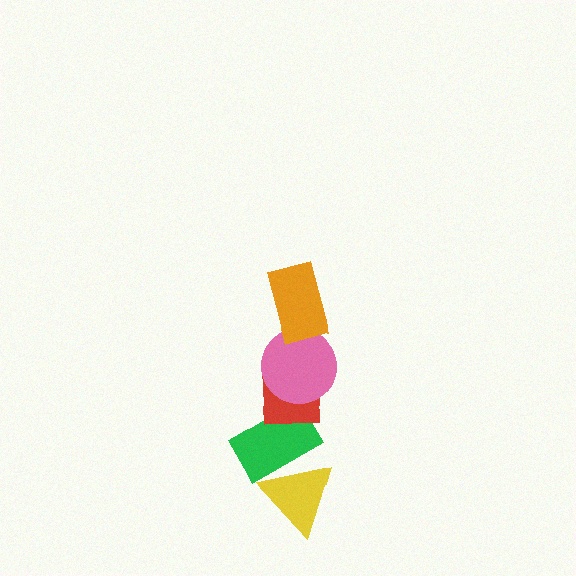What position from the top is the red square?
The red square is 3rd from the top.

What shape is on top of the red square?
The pink circle is on top of the red square.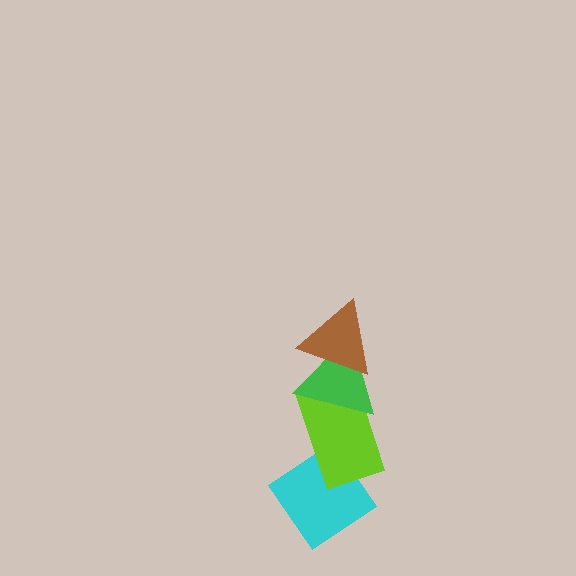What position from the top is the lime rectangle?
The lime rectangle is 3rd from the top.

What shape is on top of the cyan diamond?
The lime rectangle is on top of the cyan diamond.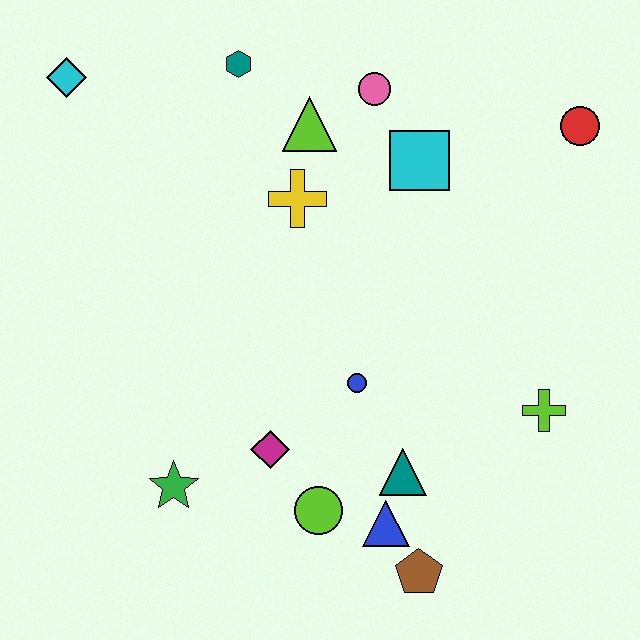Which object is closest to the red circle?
The cyan square is closest to the red circle.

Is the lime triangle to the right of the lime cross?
No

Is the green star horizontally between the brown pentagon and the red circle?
No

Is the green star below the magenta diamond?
Yes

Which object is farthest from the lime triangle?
The brown pentagon is farthest from the lime triangle.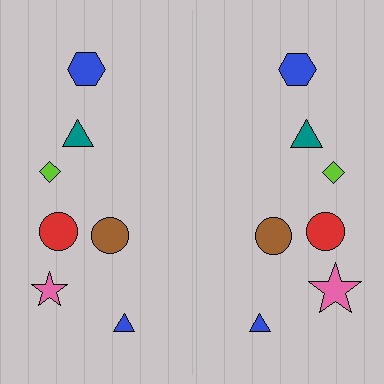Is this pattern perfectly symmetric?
No, the pattern is not perfectly symmetric. The pink star on the right side has a different size than its mirror counterpart.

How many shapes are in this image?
There are 14 shapes in this image.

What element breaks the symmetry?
The pink star on the right side has a different size than its mirror counterpart.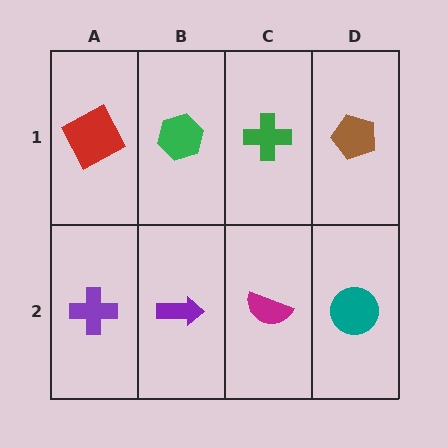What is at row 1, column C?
A green cross.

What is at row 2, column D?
A teal circle.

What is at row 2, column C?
A magenta semicircle.